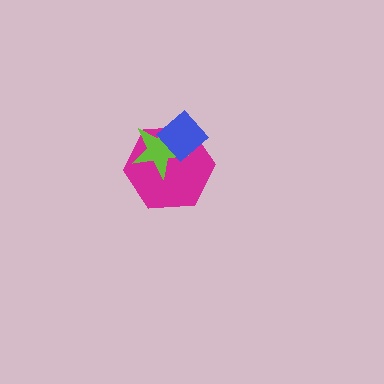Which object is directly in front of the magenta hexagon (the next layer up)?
The lime star is directly in front of the magenta hexagon.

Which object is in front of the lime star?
The blue diamond is in front of the lime star.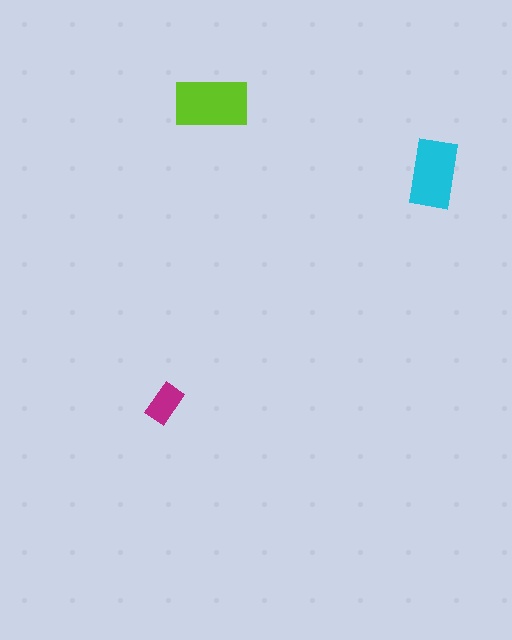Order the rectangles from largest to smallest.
the lime one, the cyan one, the magenta one.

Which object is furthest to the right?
The cyan rectangle is rightmost.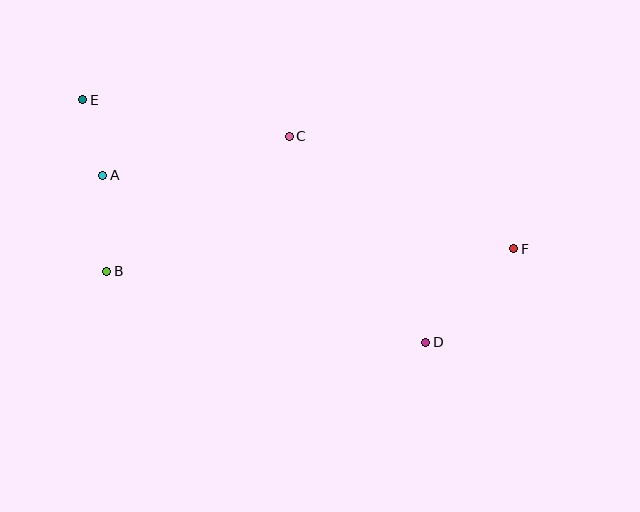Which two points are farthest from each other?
Points E and F are farthest from each other.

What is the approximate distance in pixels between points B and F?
The distance between B and F is approximately 408 pixels.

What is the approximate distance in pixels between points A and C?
The distance between A and C is approximately 191 pixels.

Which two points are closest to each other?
Points A and E are closest to each other.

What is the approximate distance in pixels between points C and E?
The distance between C and E is approximately 210 pixels.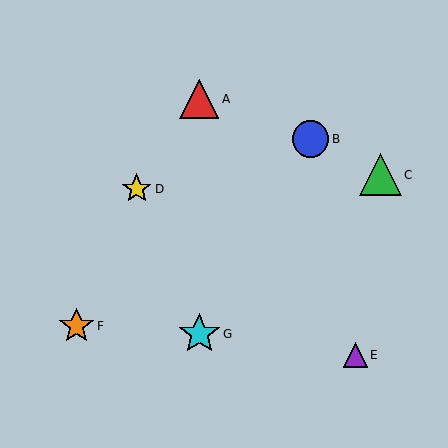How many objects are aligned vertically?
2 objects (A, G) are aligned vertically.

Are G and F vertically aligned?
No, G is at x≈199 and F is at x≈77.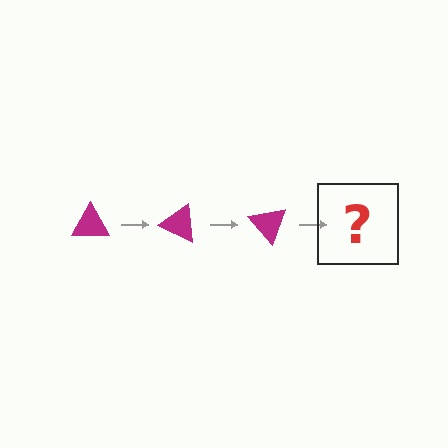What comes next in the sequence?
The next element should be a magenta triangle rotated 75 degrees.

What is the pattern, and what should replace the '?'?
The pattern is that the triangle rotates 25 degrees each step. The '?' should be a magenta triangle rotated 75 degrees.